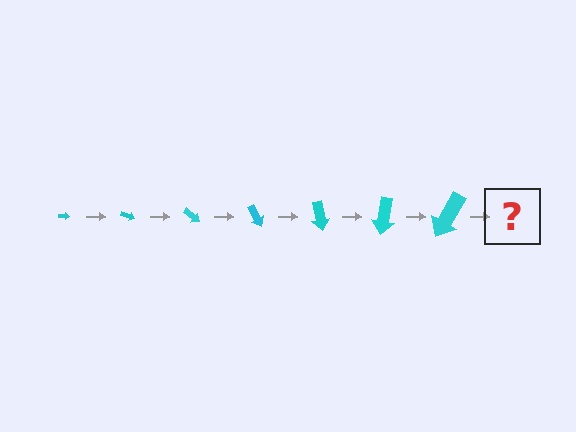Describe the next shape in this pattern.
It should be an arrow, larger than the previous one and rotated 140 degrees from the start.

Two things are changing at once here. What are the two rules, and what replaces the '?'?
The two rules are that the arrow grows larger each step and it rotates 20 degrees each step. The '?' should be an arrow, larger than the previous one and rotated 140 degrees from the start.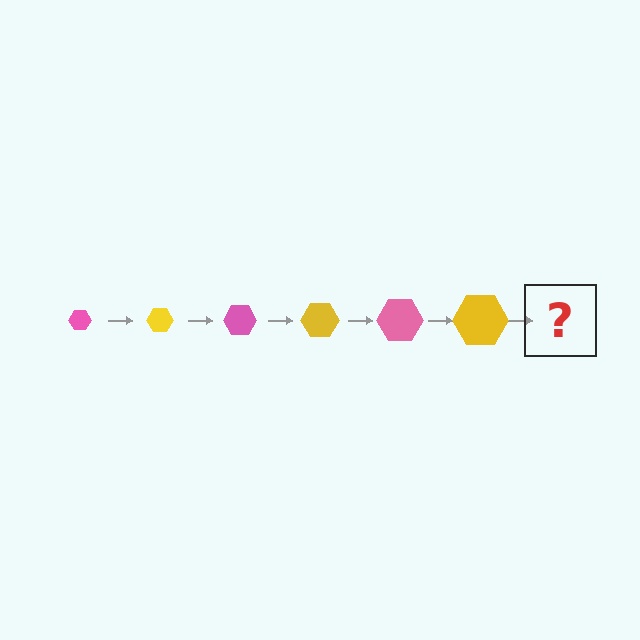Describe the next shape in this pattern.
It should be a pink hexagon, larger than the previous one.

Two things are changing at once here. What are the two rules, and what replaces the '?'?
The two rules are that the hexagon grows larger each step and the color cycles through pink and yellow. The '?' should be a pink hexagon, larger than the previous one.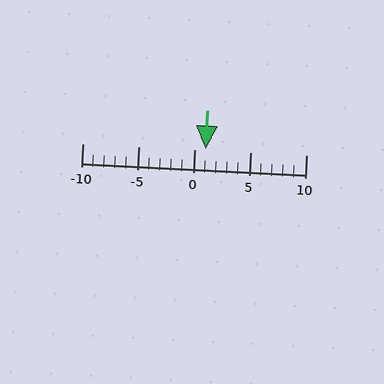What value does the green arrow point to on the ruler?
The green arrow points to approximately 1.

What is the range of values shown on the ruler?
The ruler shows values from -10 to 10.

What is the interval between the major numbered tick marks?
The major tick marks are spaced 5 units apart.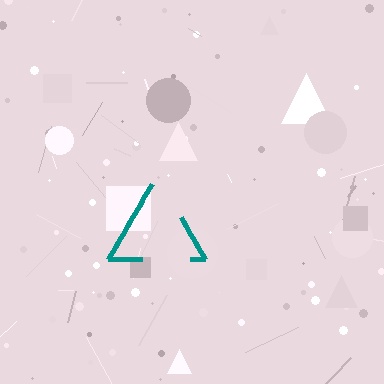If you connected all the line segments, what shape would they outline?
They would outline a triangle.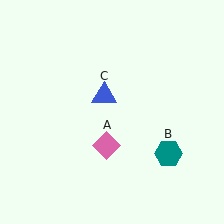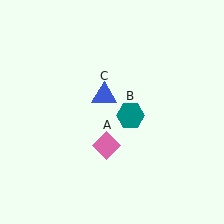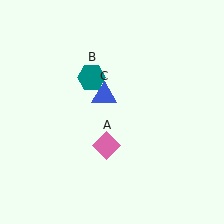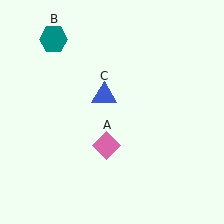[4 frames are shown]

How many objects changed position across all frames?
1 object changed position: teal hexagon (object B).